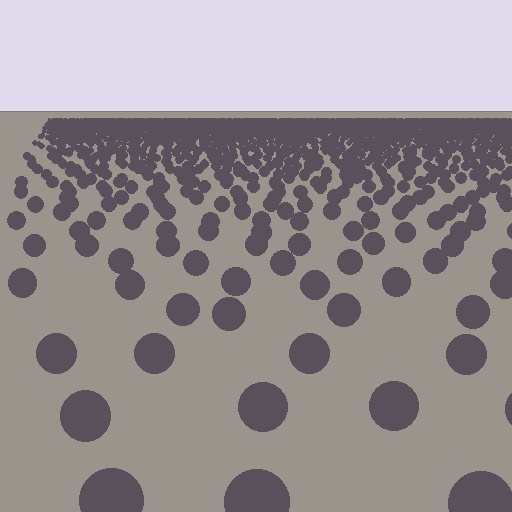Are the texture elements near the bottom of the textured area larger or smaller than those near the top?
Larger. Near the bottom, elements are closer to the viewer and appear at a bigger on-screen size.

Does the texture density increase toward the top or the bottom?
Density increases toward the top.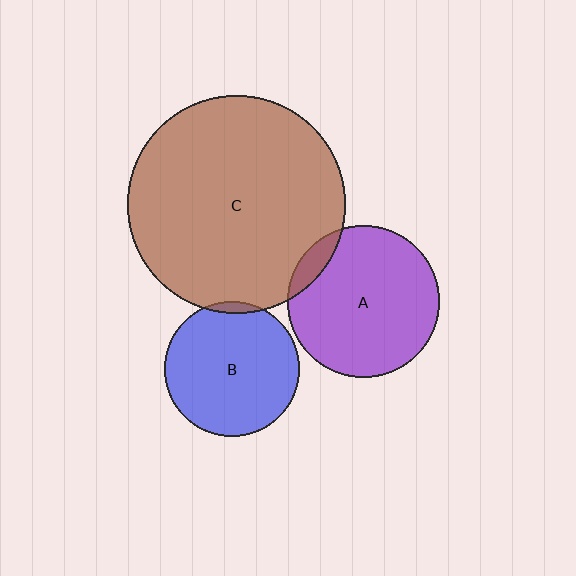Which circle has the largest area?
Circle C (brown).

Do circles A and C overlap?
Yes.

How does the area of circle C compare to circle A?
Approximately 2.1 times.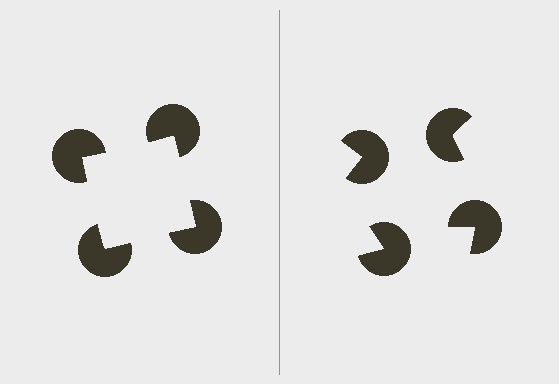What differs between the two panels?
The pac-man discs are positioned identically on both sides; only the wedge orientations differ. On the left they align to a square; on the right they are misaligned.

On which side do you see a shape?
An illusory square appears on the left side. On the right side the wedge cuts are rotated, so no coherent shape forms.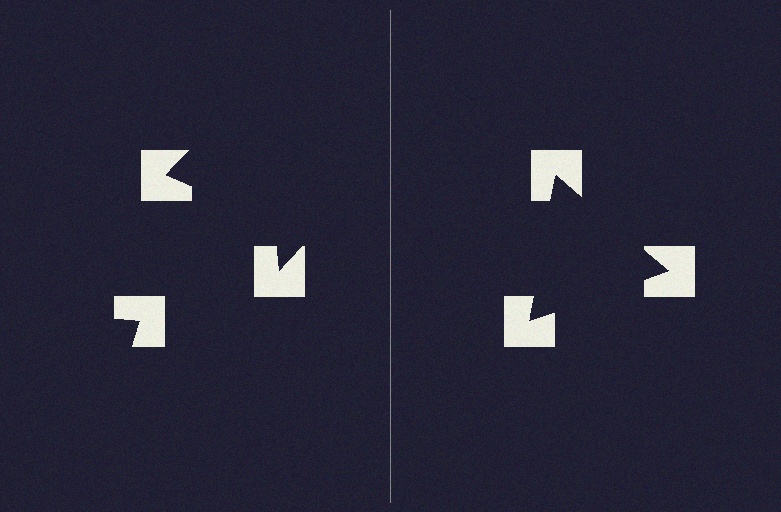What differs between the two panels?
The notched squares are positioned identically on both sides; only the wedge orientations differ. On the right they align to a triangle; on the left they are misaligned.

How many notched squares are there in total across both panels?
6 — 3 on each side.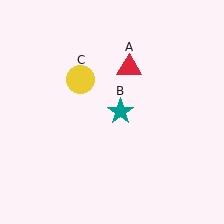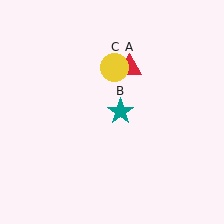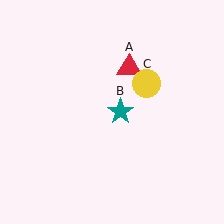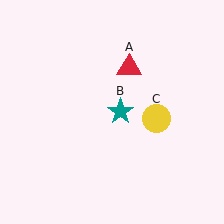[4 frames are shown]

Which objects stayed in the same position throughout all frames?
Red triangle (object A) and teal star (object B) remained stationary.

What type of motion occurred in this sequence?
The yellow circle (object C) rotated clockwise around the center of the scene.